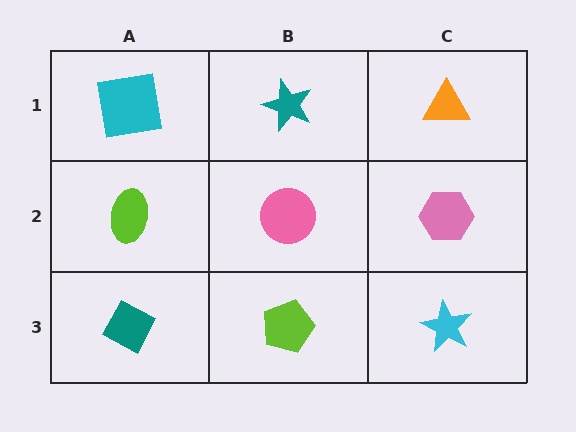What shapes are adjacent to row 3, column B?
A pink circle (row 2, column B), a teal diamond (row 3, column A), a cyan star (row 3, column C).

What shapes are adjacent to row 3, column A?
A lime ellipse (row 2, column A), a lime pentagon (row 3, column B).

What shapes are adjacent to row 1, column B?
A pink circle (row 2, column B), a cyan square (row 1, column A), an orange triangle (row 1, column C).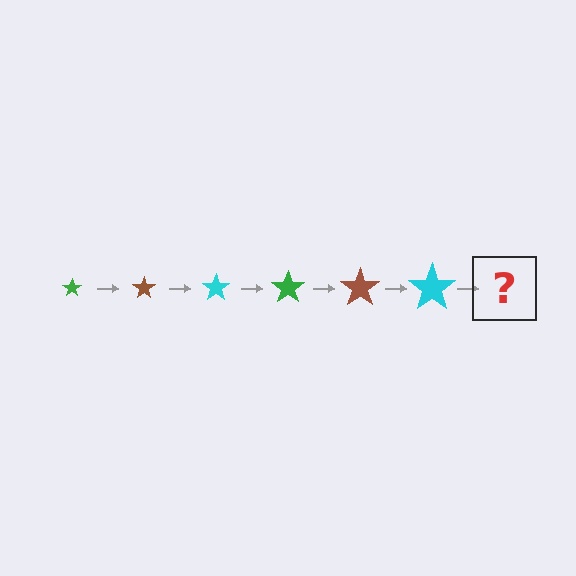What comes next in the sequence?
The next element should be a green star, larger than the previous one.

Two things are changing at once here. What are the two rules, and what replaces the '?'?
The two rules are that the star grows larger each step and the color cycles through green, brown, and cyan. The '?' should be a green star, larger than the previous one.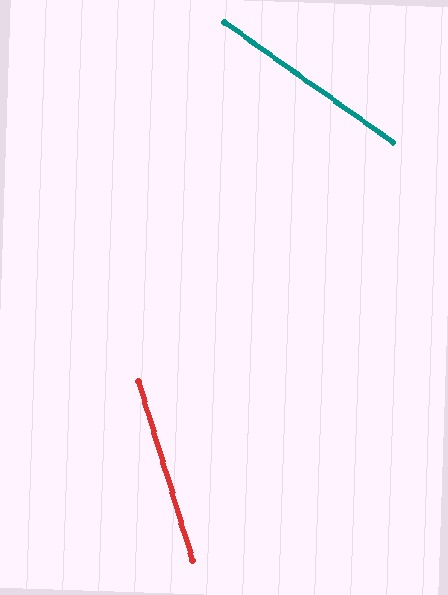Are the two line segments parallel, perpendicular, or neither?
Neither parallel nor perpendicular — they differ by about 38°.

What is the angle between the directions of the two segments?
Approximately 38 degrees.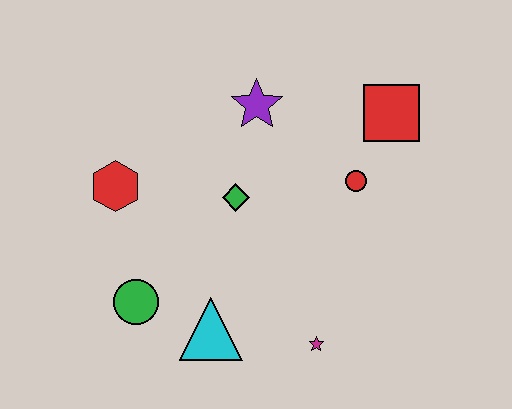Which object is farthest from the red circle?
The green circle is farthest from the red circle.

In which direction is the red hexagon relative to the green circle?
The red hexagon is above the green circle.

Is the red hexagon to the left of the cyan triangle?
Yes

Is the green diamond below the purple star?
Yes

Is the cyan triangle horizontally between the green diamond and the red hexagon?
Yes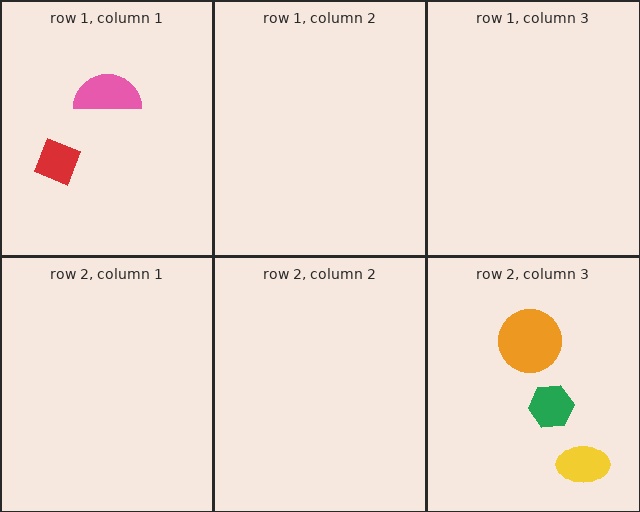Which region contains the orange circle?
The row 2, column 3 region.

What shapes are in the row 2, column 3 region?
The orange circle, the yellow ellipse, the green hexagon.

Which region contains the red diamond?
The row 1, column 1 region.